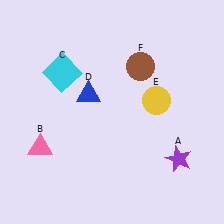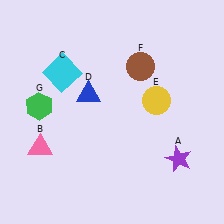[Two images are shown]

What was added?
A green hexagon (G) was added in Image 2.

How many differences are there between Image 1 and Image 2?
There is 1 difference between the two images.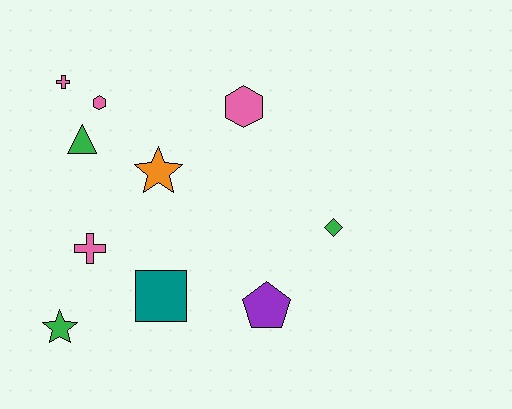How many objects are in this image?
There are 10 objects.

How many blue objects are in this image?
There are no blue objects.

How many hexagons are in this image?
There are 2 hexagons.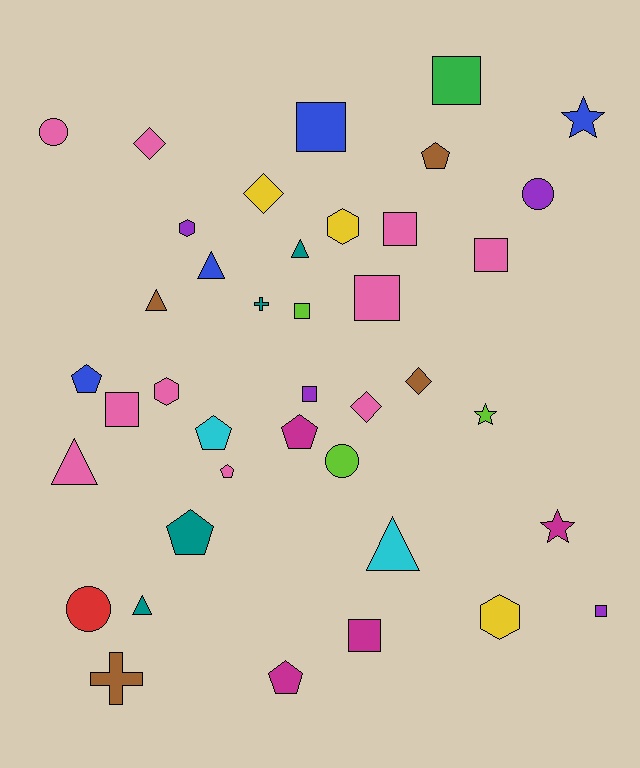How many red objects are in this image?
There is 1 red object.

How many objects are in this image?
There are 40 objects.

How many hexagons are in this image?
There are 4 hexagons.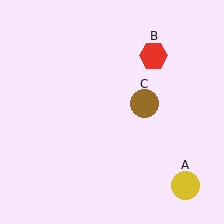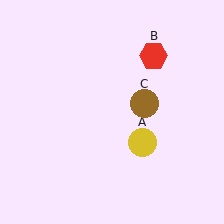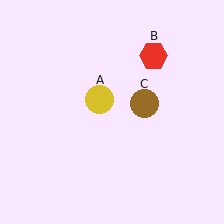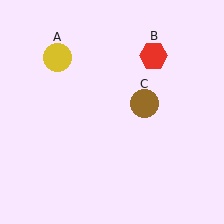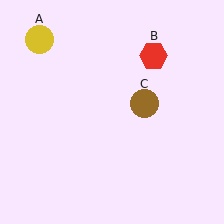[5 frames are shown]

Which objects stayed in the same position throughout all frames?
Red hexagon (object B) and brown circle (object C) remained stationary.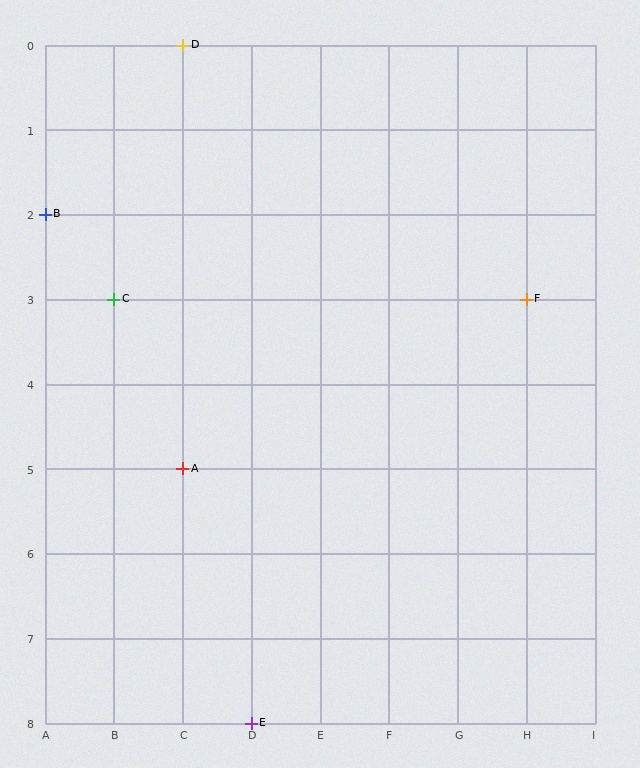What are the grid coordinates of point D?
Point D is at grid coordinates (C, 0).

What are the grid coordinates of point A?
Point A is at grid coordinates (C, 5).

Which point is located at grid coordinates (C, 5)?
Point A is at (C, 5).